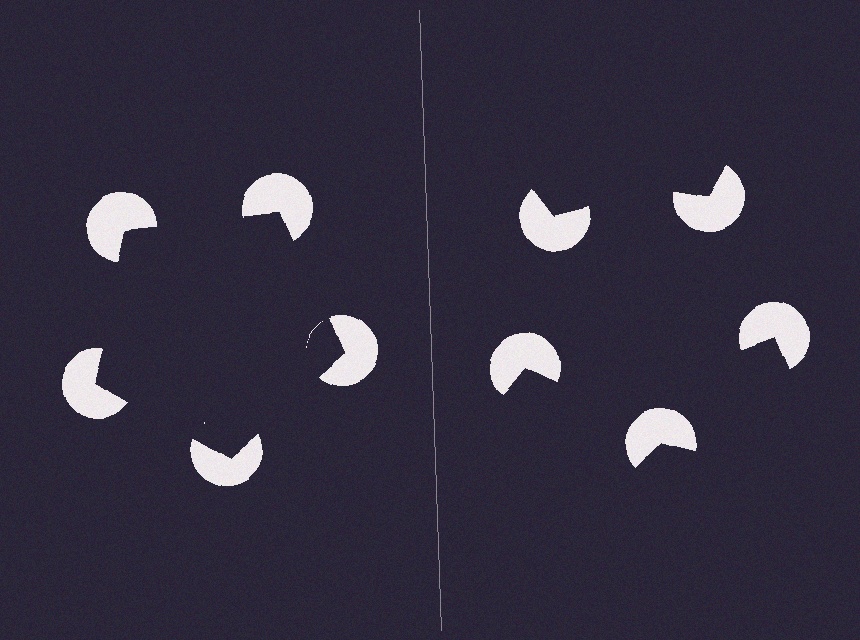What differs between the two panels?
The pac-man discs are positioned identically on both sides; only the wedge orientations differ. On the left they align to a pentagon; on the right they are misaligned.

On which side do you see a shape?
An illusory pentagon appears on the left side. On the right side the wedge cuts are rotated, so no coherent shape forms.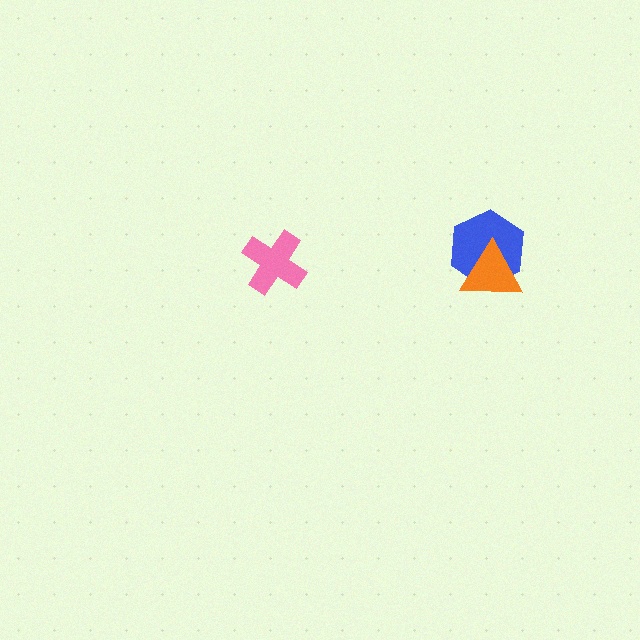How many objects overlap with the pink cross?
0 objects overlap with the pink cross.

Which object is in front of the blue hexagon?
The orange triangle is in front of the blue hexagon.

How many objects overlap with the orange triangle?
1 object overlaps with the orange triangle.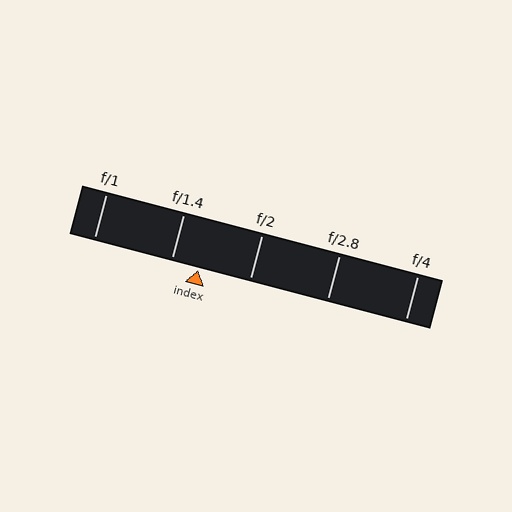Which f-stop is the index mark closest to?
The index mark is closest to f/1.4.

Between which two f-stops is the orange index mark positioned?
The index mark is between f/1.4 and f/2.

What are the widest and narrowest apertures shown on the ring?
The widest aperture shown is f/1 and the narrowest is f/4.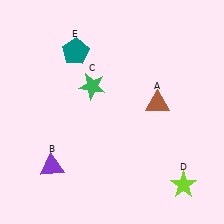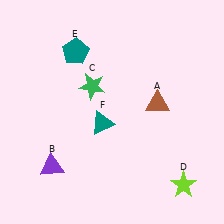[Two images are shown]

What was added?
A teal triangle (F) was added in Image 2.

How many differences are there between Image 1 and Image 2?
There is 1 difference between the two images.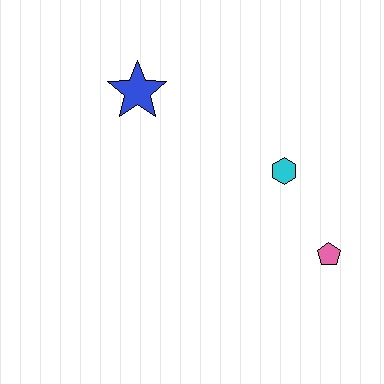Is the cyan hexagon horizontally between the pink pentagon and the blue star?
Yes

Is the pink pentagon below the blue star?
Yes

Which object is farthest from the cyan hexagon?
The blue star is farthest from the cyan hexagon.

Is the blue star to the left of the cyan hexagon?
Yes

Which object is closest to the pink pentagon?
The cyan hexagon is closest to the pink pentagon.